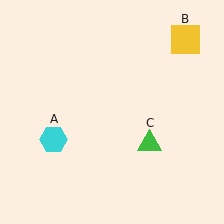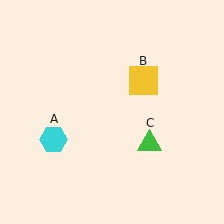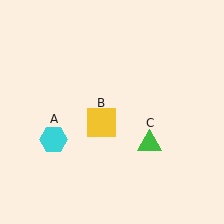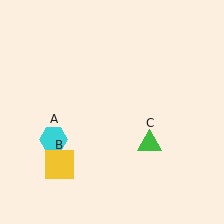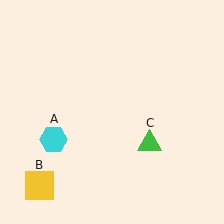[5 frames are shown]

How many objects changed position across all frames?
1 object changed position: yellow square (object B).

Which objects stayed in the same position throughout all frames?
Cyan hexagon (object A) and green triangle (object C) remained stationary.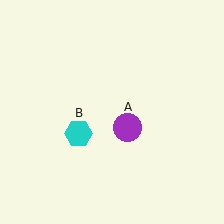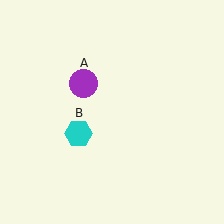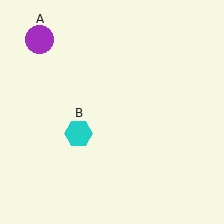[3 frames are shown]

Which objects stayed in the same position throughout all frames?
Cyan hexagon (object B) remained stationary.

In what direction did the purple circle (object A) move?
The purple circle (object A) moved up and to the left.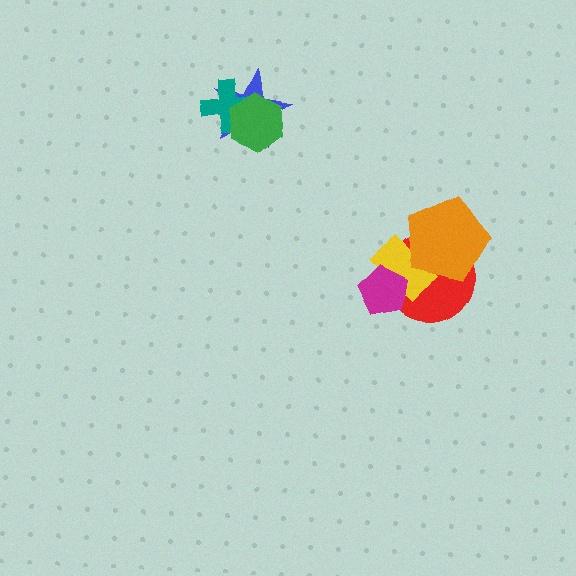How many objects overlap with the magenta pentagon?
2 objects overlap with the magenta pentagon.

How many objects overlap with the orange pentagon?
2 objects overlap with the orange pentagon.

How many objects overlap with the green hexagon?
2 objects overlap with the green hexagon.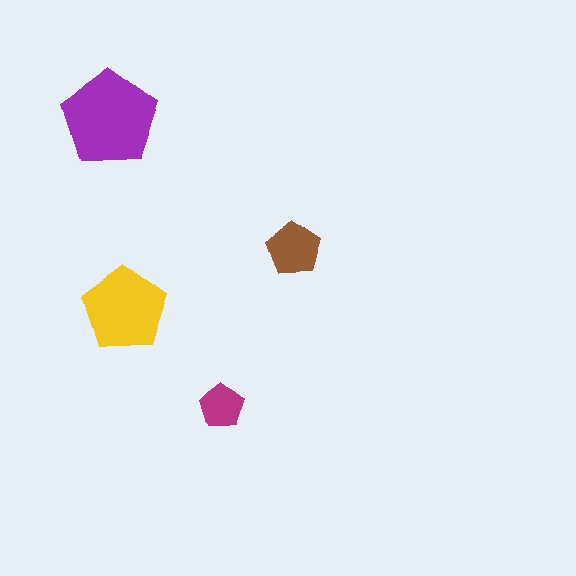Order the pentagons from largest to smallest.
the purple one, the yellow one, the brown one, the magenta one.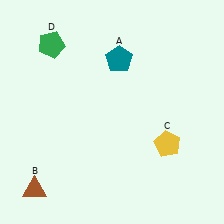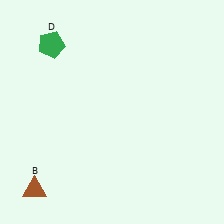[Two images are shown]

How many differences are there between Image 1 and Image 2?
There are 2 differences between the two images.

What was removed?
The yellow pentagon (C), the teal pentagon (A) were removed in Image 2.